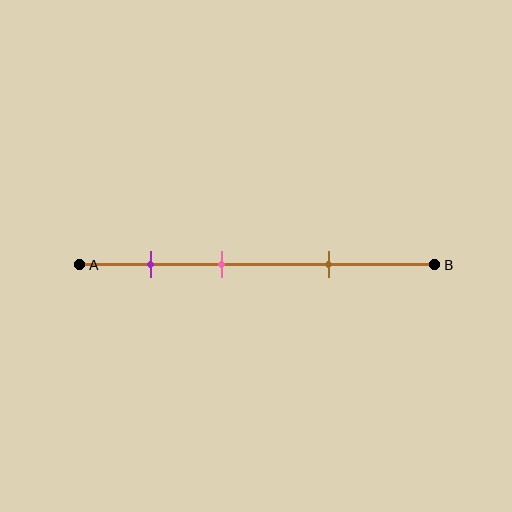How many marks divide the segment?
There are 3 marks dividing the segment.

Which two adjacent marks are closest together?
The purple and pink marks are the closest adjacent pair.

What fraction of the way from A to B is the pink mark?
The pink mark is approximately 40% (0.4) of the way from A to B.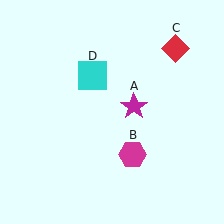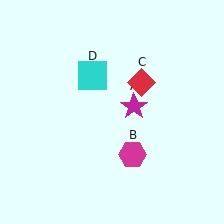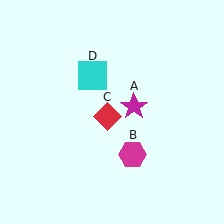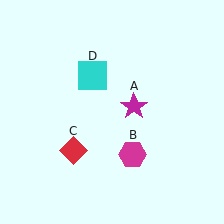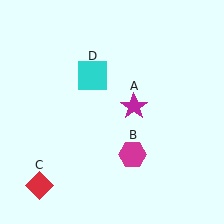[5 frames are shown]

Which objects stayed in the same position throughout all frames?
Magenta star (object A) and magenta hexagon (object B) and cyan square (object D) remained stationary.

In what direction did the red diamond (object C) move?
The red diamond (object C) moved down and to the left.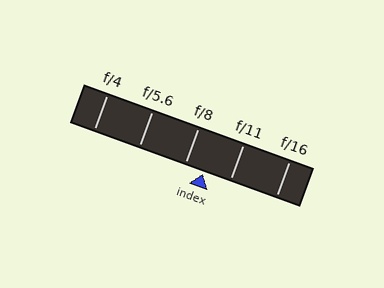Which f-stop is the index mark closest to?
The index mark is closest to f/8.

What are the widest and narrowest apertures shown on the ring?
The widest aperture shown is f/4 and the narrowest is f/16.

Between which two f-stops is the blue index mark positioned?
The index mark is between f/8 and f/11.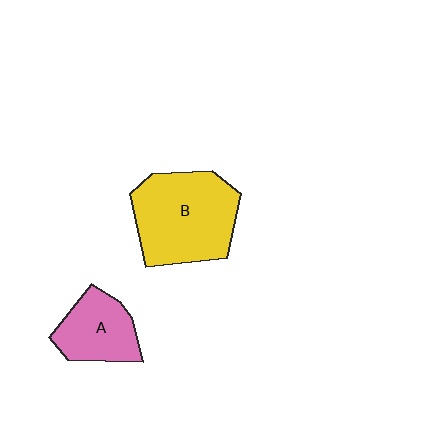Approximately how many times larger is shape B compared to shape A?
Approximately 1.8 times.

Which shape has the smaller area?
Shape A (pink).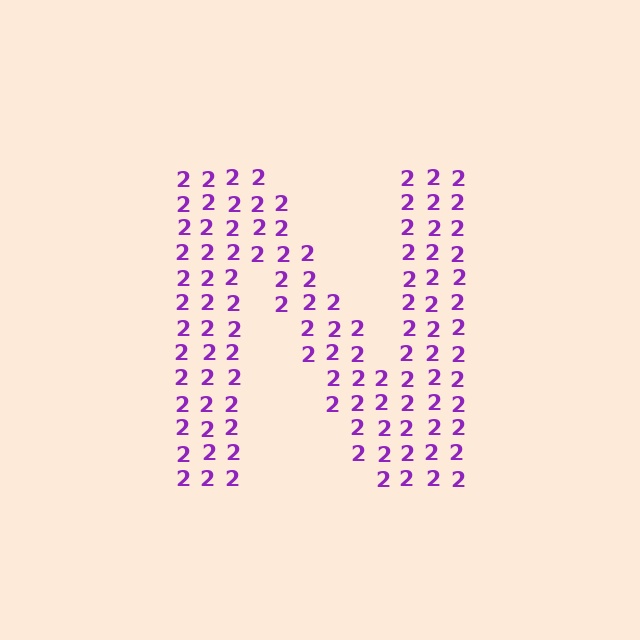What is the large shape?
The large shape is the letter N.